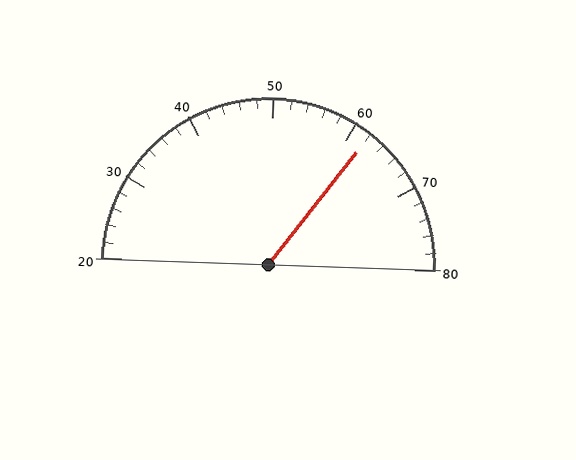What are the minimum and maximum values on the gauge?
The gauge ranges from 20 to 80.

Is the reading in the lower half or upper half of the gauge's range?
The reading is in the upper half of the range (20 to 80).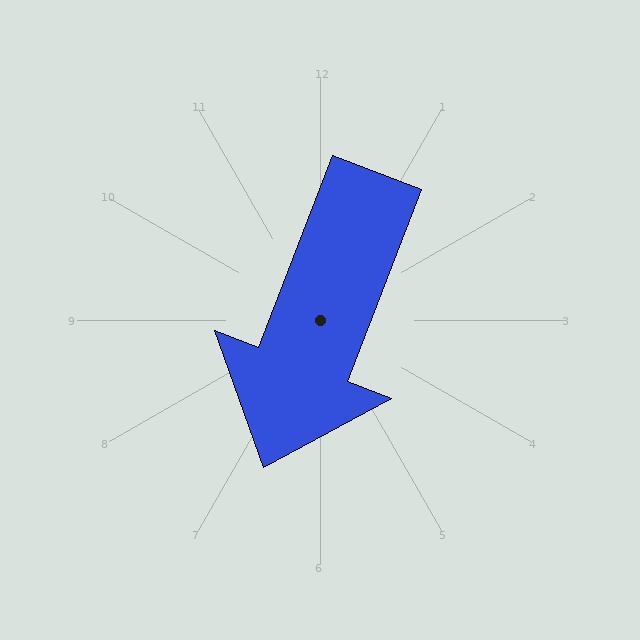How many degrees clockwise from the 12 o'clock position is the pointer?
Approximately 201 degrees.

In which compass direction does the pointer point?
South.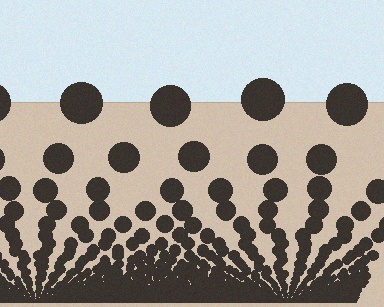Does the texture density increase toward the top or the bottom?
Density increases toward the bottom.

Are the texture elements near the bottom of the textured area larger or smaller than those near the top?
Smaller. The gradient is inverted — elements near the bottom are smaller and denser.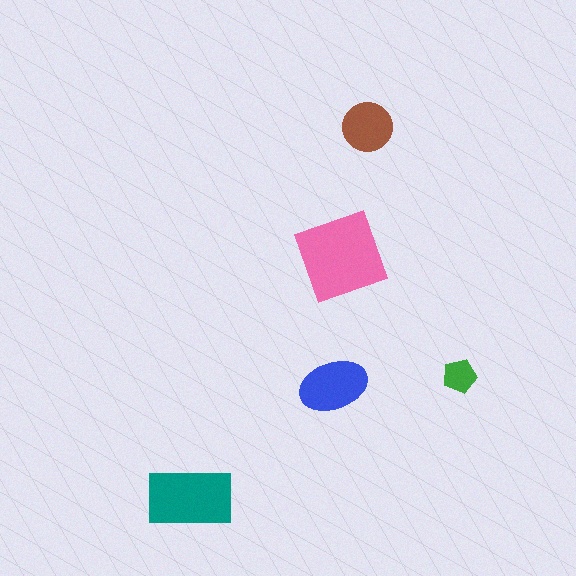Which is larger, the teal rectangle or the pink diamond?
The pink diamond.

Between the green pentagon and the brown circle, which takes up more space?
The brown circle.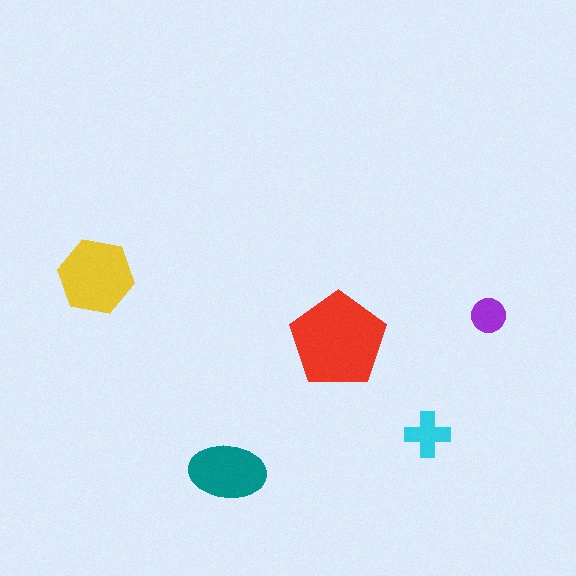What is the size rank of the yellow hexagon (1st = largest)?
2nd.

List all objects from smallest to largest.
The purple circle, the cyan cross, the teal ellipse, the yellow hexagon, the red pentagon.